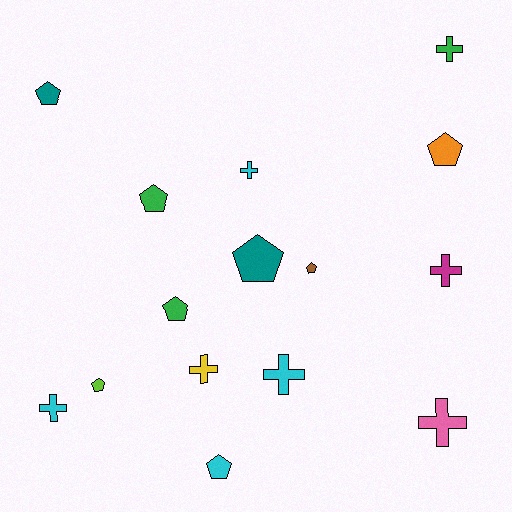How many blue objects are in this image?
There are no blue objects.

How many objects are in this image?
There are 15 objects.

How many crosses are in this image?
There are 7 crosses.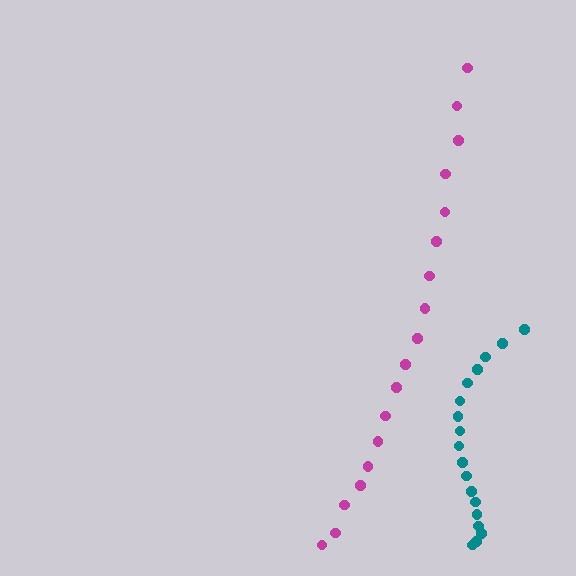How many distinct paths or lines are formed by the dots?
There are 2 distinct paths.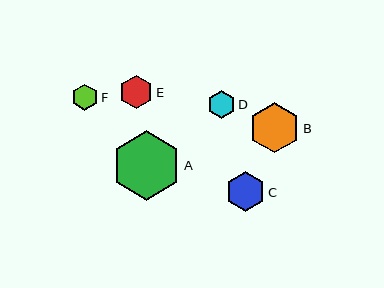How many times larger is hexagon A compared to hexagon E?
Hexagon A is approximately 2.1 times the size of hexagon E.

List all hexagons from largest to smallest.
From largest to smallest: A, B, C, E, D, F.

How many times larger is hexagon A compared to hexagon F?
Hexagon A is approximately 2.7 times the size of hexagon F.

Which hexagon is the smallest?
Hexagon F is the smallest with a size of approximately 26 pixels.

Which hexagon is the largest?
Hexagon A is the largest with a size of approximately 69 pixels.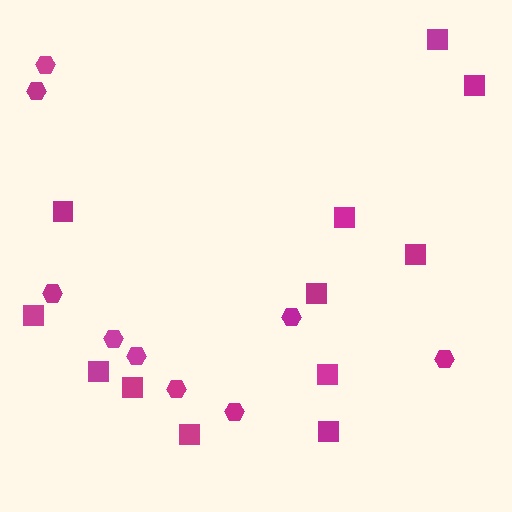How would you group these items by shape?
There are 2 groups: one group of squares (12) and one group of hexagons (9).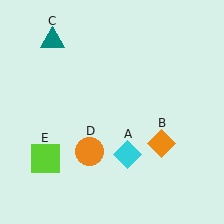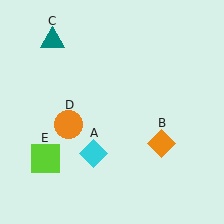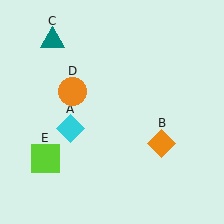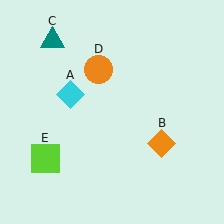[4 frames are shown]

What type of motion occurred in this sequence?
The cyan diamond (object A), orange circle (object D) rotated clockwise around the center of the scene.